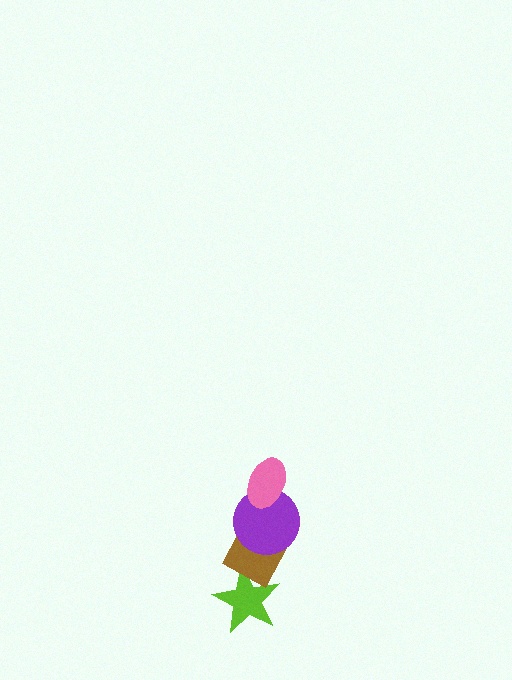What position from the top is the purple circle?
The purple circle is 2nd from the top.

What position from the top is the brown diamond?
The brown diamond is 3rd from the top.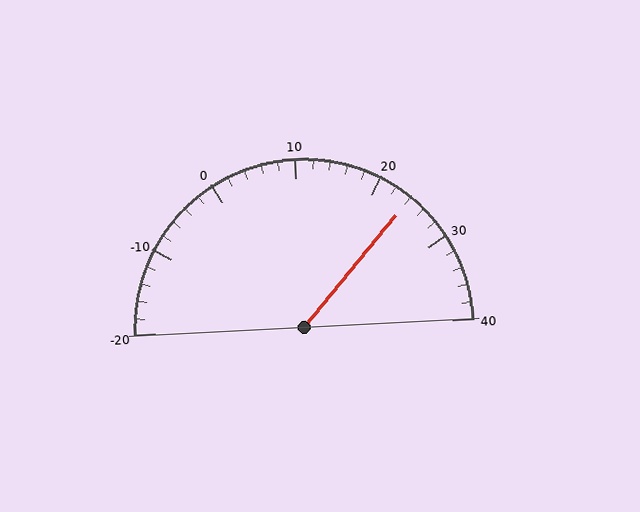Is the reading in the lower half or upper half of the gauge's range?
The reading is in the upper half of the range (-20 to 40).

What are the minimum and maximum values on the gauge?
The gauge ranges from -20 to 40.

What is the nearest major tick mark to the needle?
The nearest major tick mark is 20.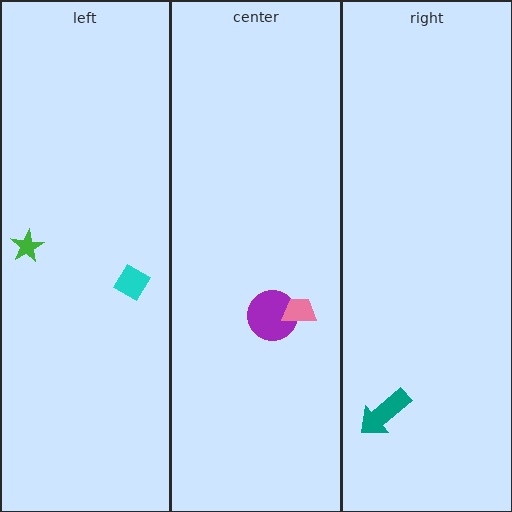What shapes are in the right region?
The teal arrow.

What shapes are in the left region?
The green star, the cyan diamond.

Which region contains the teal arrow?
The right region.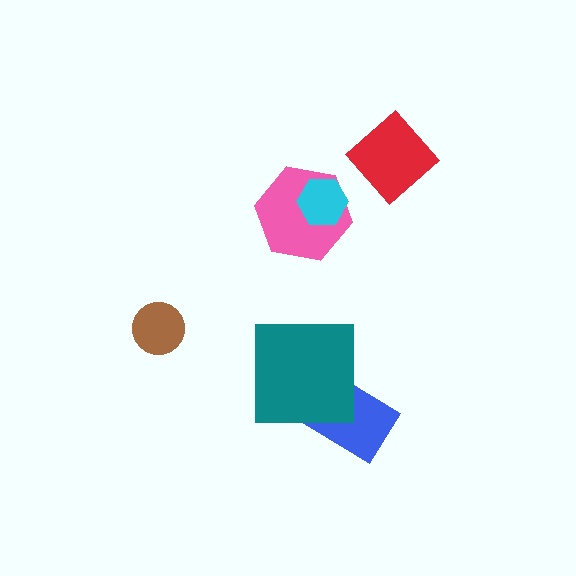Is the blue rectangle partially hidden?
Yes, it is partially covered by another shape.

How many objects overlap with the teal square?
1 object overlaps with the teal square.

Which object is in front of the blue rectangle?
The teal square is in front of the blue rectangle.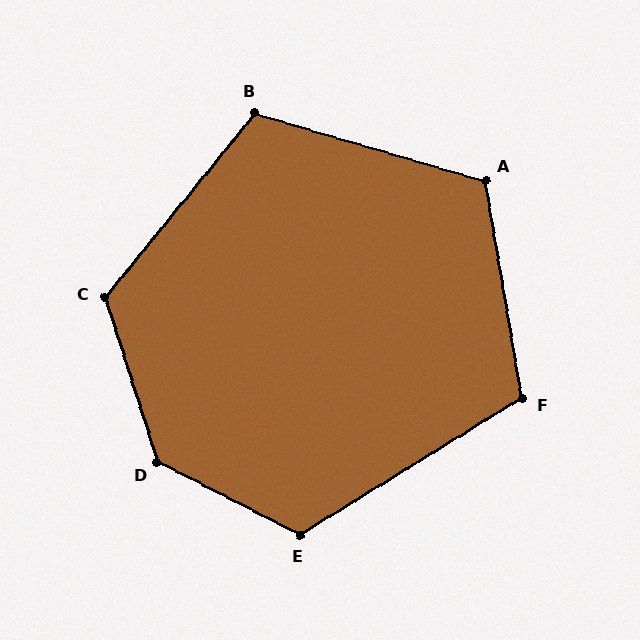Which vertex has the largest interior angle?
D, at approximately 135 degrees.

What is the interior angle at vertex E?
Approximately 121 degrees (obtuse).